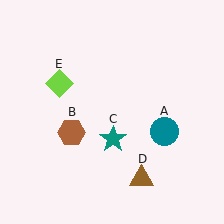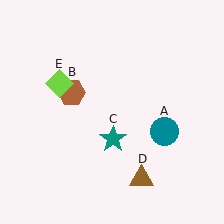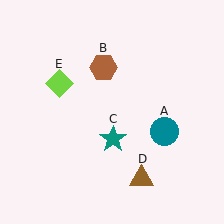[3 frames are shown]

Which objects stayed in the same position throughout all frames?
Teal circle (object A) and teal star (object C) and brown triangle (object D) and lime diamond (object E) remained stationary.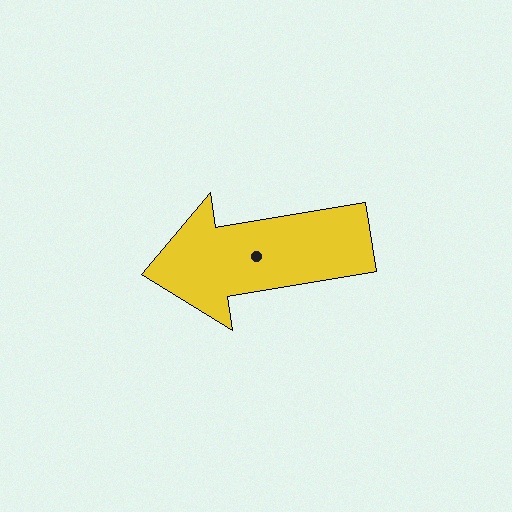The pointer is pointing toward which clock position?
Roughly 9 o'clock.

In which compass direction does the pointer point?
West.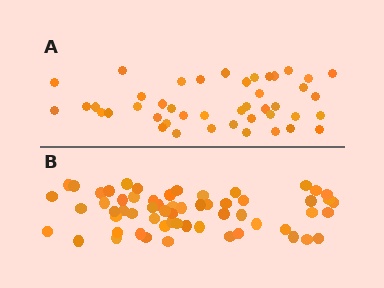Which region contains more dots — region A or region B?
Region B (the bottom region) has more dots.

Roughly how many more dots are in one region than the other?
Region B has approximately 15 more dots than region A.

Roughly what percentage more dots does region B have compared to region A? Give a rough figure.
About 35% more.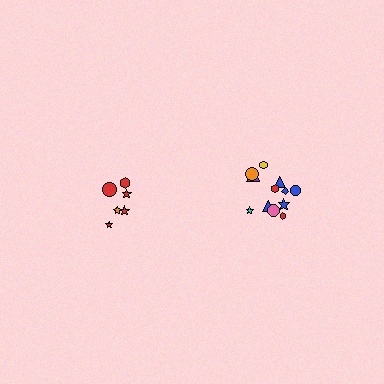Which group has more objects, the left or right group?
The right group.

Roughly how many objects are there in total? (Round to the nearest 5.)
Roughly 20 objects in total.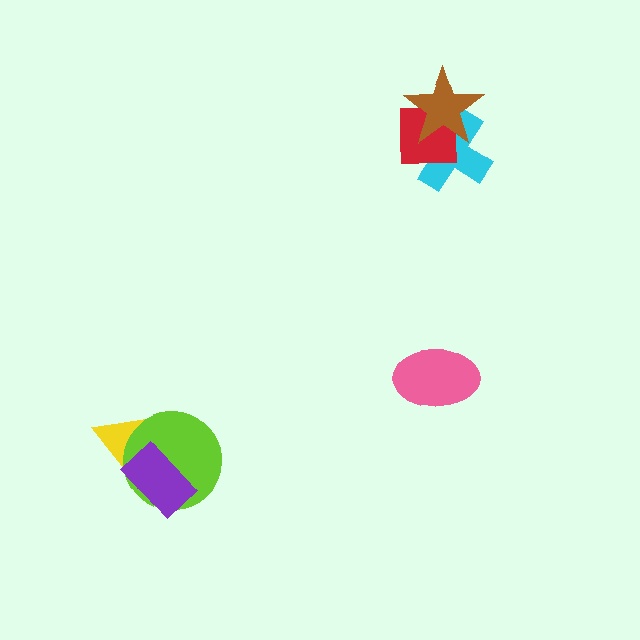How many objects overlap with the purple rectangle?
2 objects overlap with the purple rectangle.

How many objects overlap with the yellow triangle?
2 objects overlap with the yellow triangle.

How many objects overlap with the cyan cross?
2 objects overlap with the cyan cross.